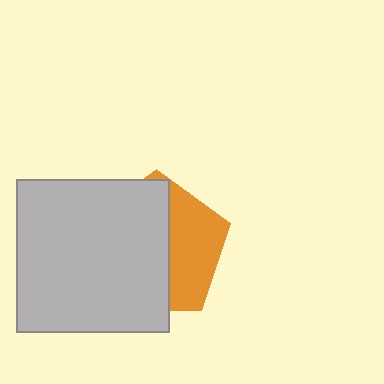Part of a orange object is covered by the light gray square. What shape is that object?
It is a pentagon.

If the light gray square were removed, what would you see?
You would see the complete orange pentagon.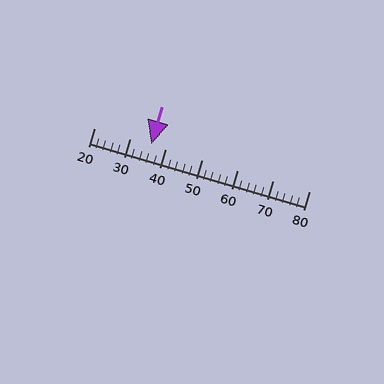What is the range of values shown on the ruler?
The ruler shows values from 20 to 80.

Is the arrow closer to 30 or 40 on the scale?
The arrow is closer to 40.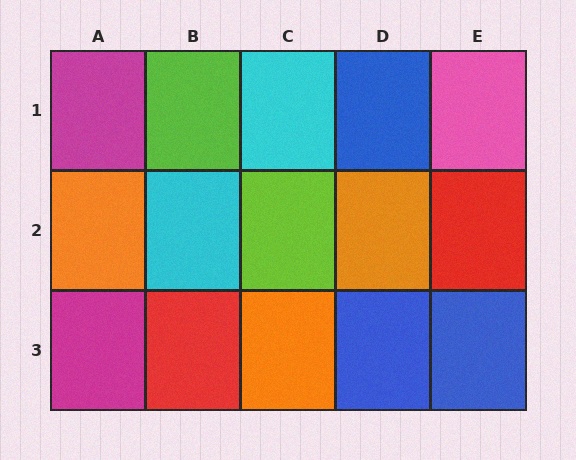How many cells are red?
2 cells are red.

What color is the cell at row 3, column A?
Magenta.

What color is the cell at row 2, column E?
Red.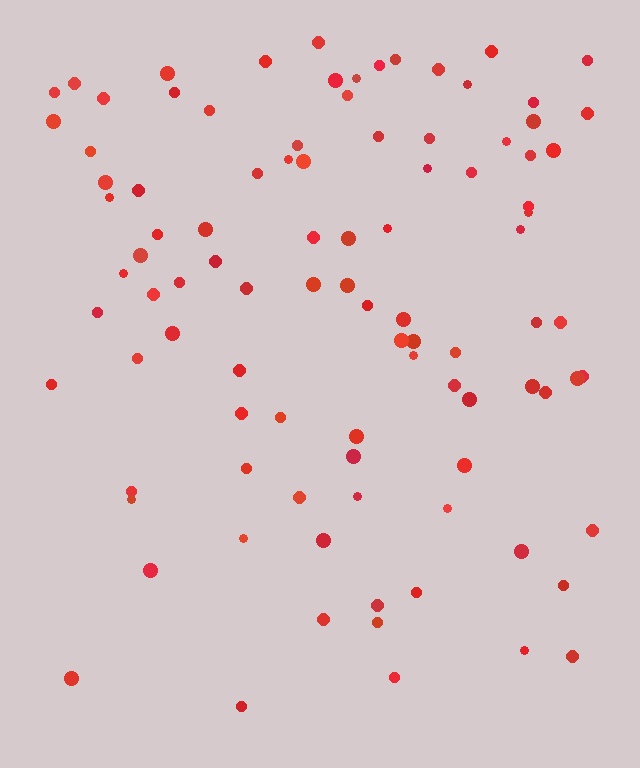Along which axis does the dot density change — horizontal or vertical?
Vertical.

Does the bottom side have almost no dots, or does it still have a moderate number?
Still a moderate number, just noticeably fewer than the top.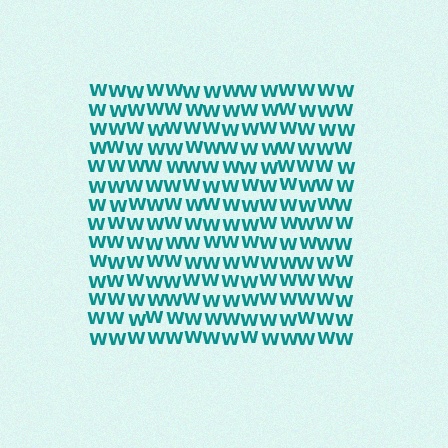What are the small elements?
The small elements are letter W's.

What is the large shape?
The large shape is a square.